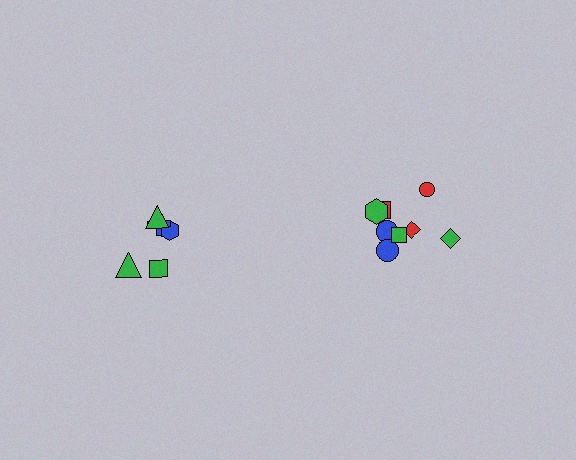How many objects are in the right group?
There are 8 objects.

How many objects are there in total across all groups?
There are 13 objects.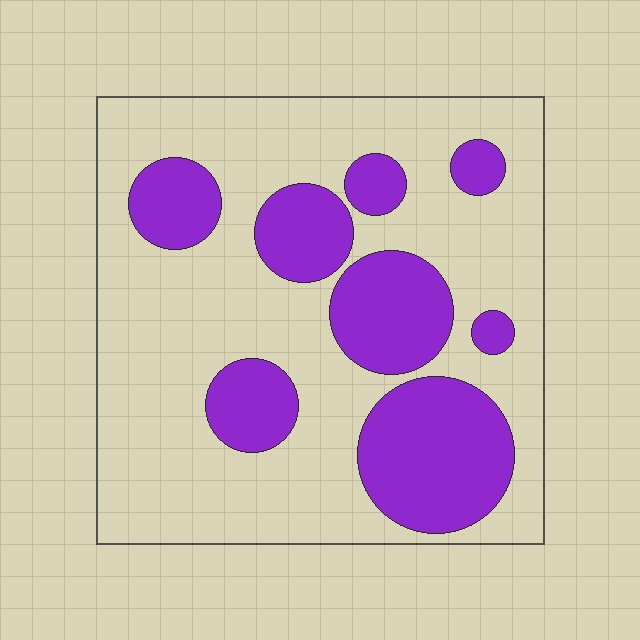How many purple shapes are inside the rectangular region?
8.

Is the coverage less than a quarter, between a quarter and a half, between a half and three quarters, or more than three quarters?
Between a quarter and a half.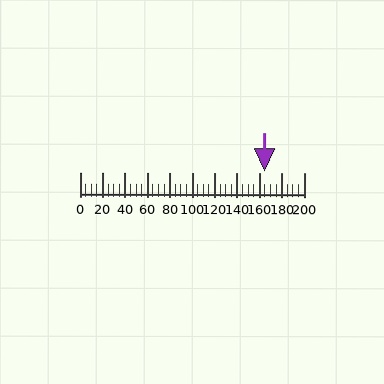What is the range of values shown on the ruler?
The ruler shows values from 0 to 200.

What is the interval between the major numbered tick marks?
The major tick marks are spaced 20 units apart.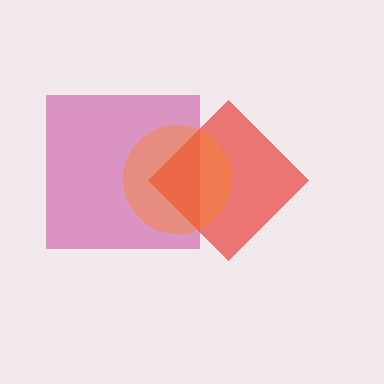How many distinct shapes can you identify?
There are 3 distinct shapes: a magenta square, a red diamond, an orange circle.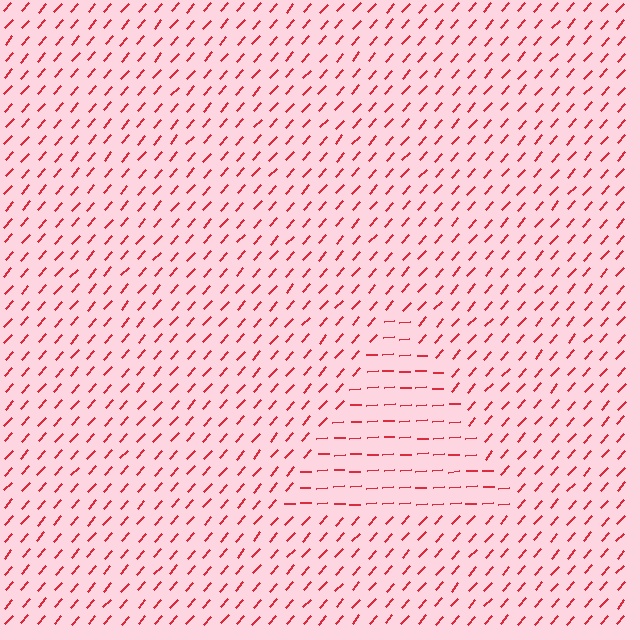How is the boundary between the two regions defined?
The boundary is defined purely by a change in line orientation (approximately 45 degrees difference). All lines are the same color and thickness.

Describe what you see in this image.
The image is filled with small red line segments. A triangle region in the image has lines oriented differently from the surrounding lines, creating a visible texture boundary.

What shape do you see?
I see a triangle.